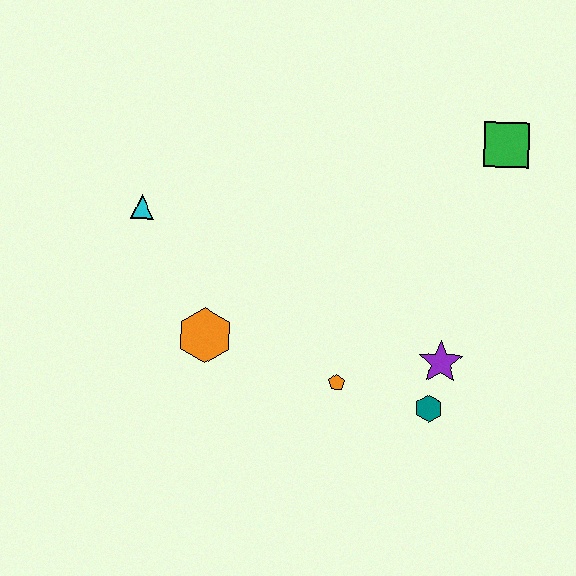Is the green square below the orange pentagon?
No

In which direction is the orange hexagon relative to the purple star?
The orange hexagon is to the left of the purple star.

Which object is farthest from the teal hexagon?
The cyan triangle is farthest from the teal hexagon.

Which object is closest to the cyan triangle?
The orange hexagon is closest to the cyan triangle.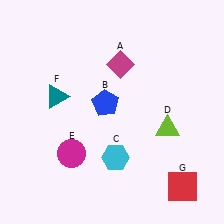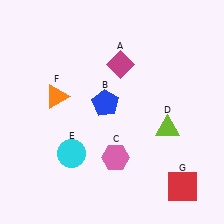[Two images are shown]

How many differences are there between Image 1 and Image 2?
There are 3 differences between the two images.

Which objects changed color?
C changed from cyan to pink. E changed from magenta to cyan. F changed from teal to orange.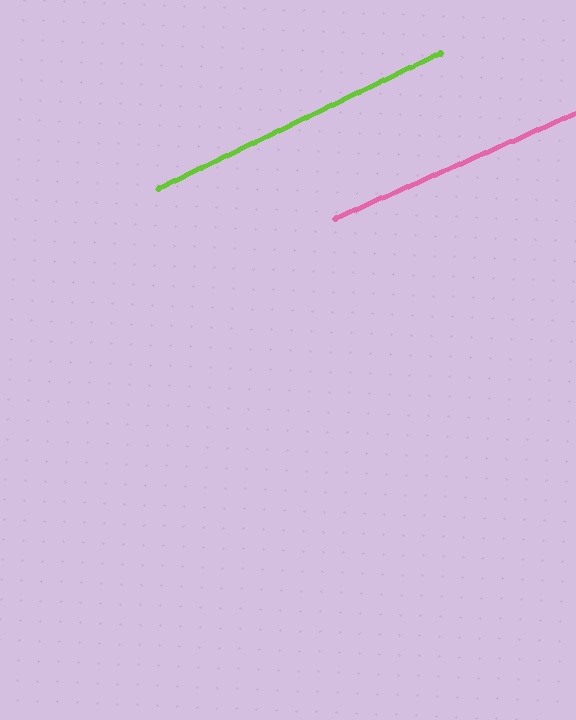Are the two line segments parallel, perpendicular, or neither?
Parallel — their directions differ by only 2.0°.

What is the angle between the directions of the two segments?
Approximately 2 degrees.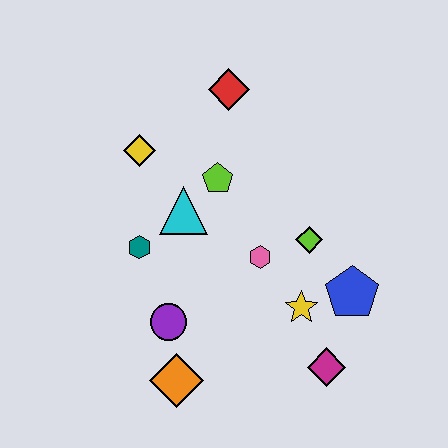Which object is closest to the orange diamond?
The purple circle is closest to the orange diamond.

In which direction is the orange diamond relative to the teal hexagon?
The orange diamond is below the teal hexagon.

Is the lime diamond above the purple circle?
Yes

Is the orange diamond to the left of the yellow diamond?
No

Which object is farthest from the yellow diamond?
The magenta diamond is farthest from the yellow diamond.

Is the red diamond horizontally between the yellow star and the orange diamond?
Yes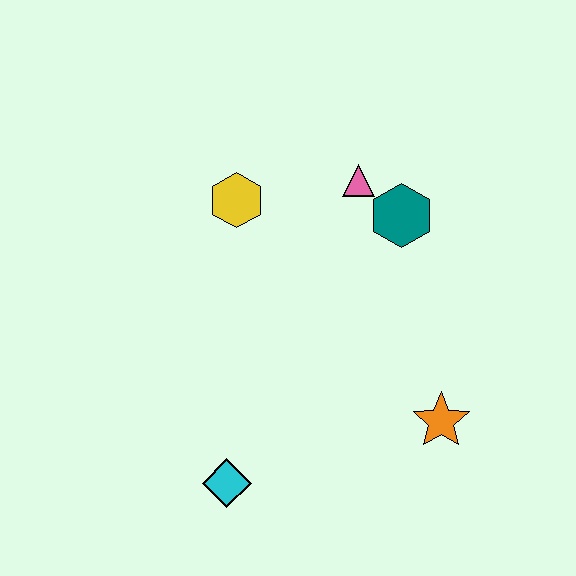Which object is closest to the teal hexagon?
The pink triangle is closest to the teal hexagon.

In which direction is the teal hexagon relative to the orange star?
The teal hexagon is above the orange star.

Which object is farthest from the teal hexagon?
The cyan diamond is farthest from the teal hexagon.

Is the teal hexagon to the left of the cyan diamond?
No